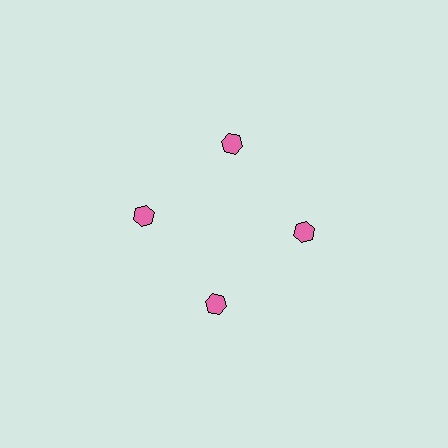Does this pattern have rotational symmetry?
Yes, this pattern has 4-fold rotational symmetry. It looks the same after rotating 90 degrees around the center.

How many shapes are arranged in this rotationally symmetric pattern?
There are 4 shapes, arranged in 4 groups of 1.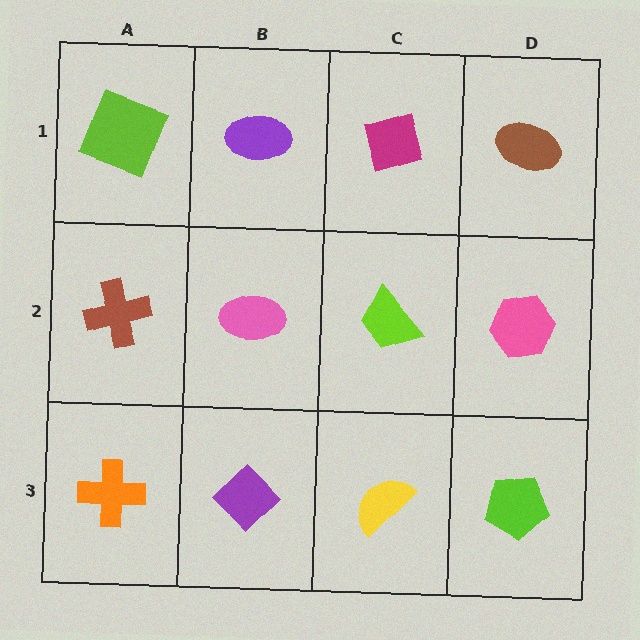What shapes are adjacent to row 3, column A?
A brown cross (row 2, column A), a purple diamond (row 3, column B).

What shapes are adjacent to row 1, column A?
A brown cross (row 2, column A), a purple ellipse (row 1, column B).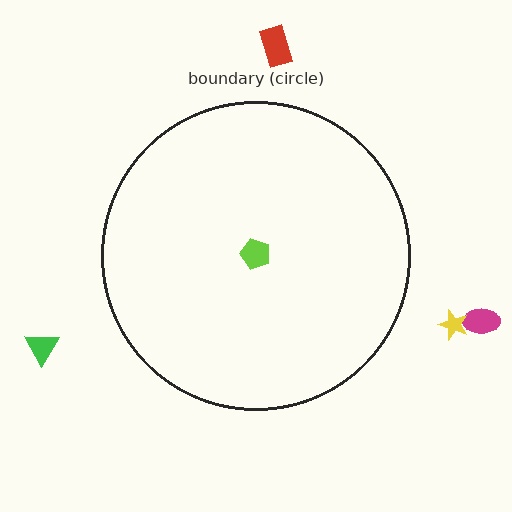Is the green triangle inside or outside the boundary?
Outside.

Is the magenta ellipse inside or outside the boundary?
Outside.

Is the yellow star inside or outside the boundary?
Outside.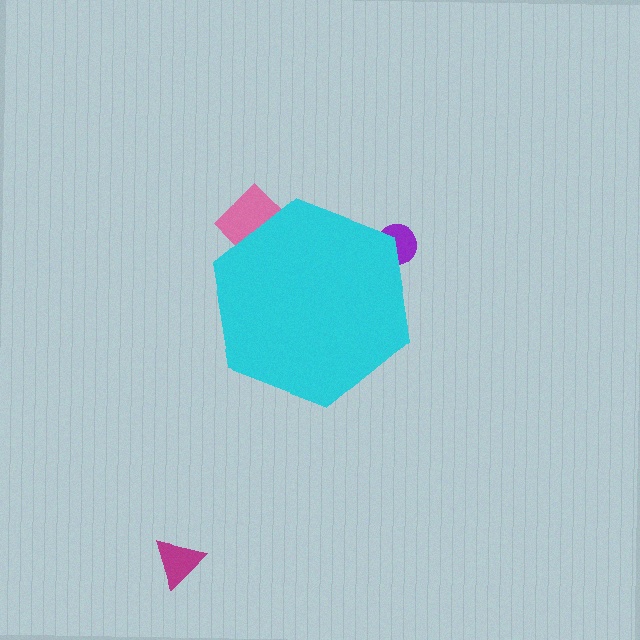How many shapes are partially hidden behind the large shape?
2 shapes are partially hidden.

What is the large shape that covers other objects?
A cyan hexagon.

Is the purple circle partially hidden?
Yes, the purple circle is partially hidden behind the cyan hexagon.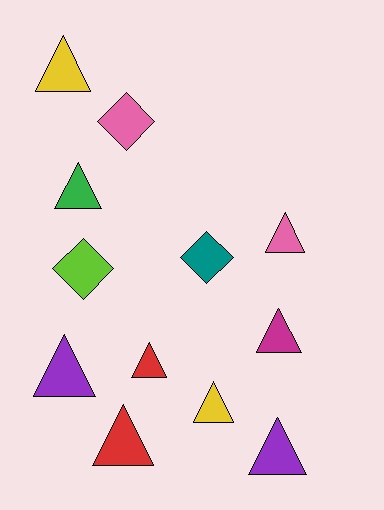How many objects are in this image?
There are 12 objects.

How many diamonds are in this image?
There are 3 diamonds.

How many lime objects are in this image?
There is 1 lime object.